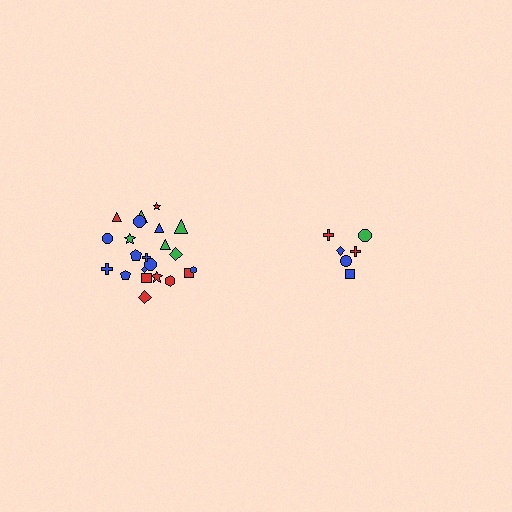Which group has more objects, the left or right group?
The left group.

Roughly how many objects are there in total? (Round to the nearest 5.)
Roughly 30 objects in total.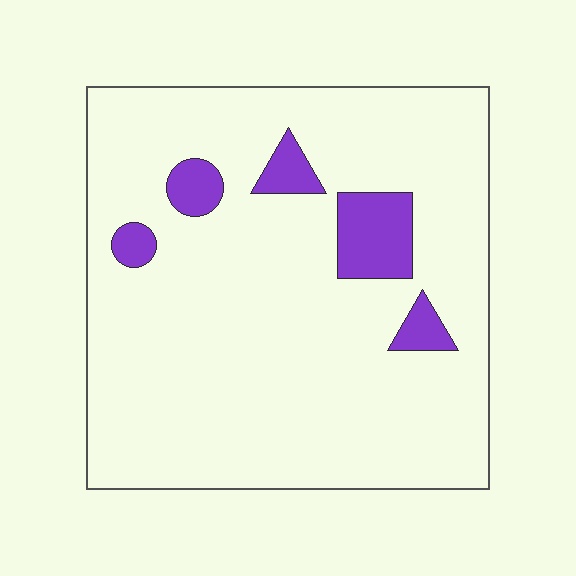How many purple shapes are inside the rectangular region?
5.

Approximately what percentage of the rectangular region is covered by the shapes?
Approximately 10%.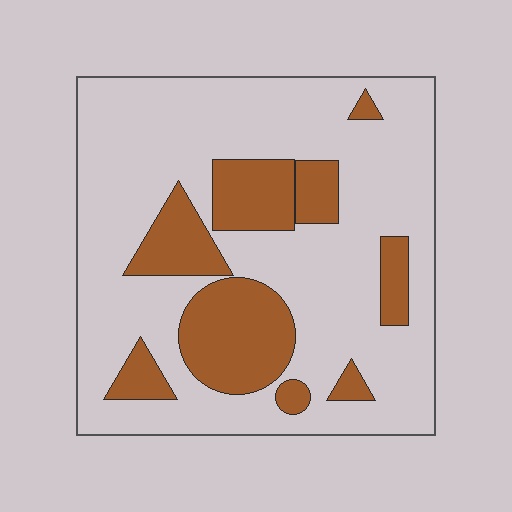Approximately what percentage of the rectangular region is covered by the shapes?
Approximately 25%.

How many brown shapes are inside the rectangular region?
9.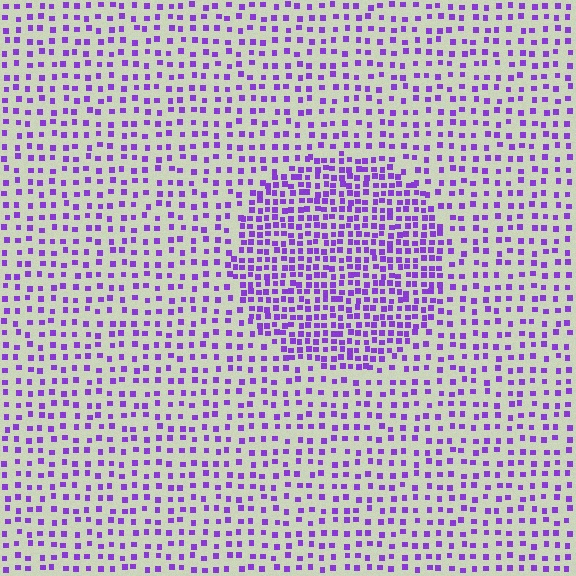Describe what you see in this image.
The image contains small purple elements arranged at two different densities. A circle-shaped region is visible where the elements are more densely packed than the surrounding area.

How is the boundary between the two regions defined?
The boundary is defined by a change in element density (approximately 2.0x ratio). All elements are the same color, size, and shape.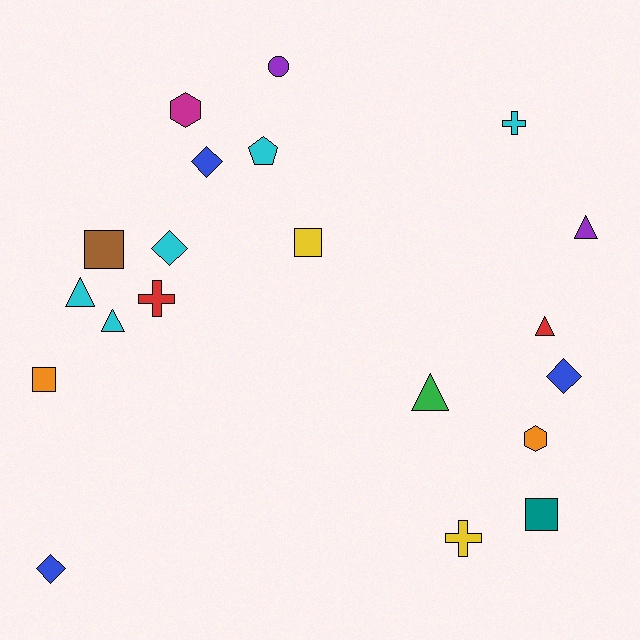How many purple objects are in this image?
There are 2 purple objects.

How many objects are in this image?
There are 20 objects.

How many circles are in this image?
There is 1 circle.